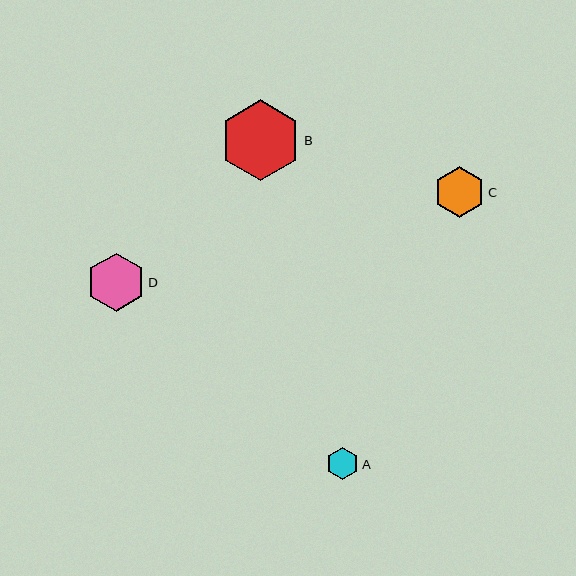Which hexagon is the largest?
Hexagon B is the largest with a size of approximately 81 pixels.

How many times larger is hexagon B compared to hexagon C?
Hexagon B is approximately 1.6 times the size of hexagon C.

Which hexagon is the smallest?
Hexagon A is the smallest with a size of approximately 32 pixels.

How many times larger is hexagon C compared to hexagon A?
Hexagon C is approximately 1.6 times the size of hexagon A.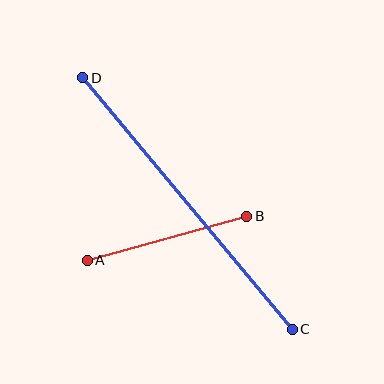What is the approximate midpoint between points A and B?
The midpoint is at approximately (167, 238) pixels.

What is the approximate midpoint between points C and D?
The midpoint is at approximately (187, 203) pixels.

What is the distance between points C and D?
The distance is approximately 327 pixels.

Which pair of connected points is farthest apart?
Points C and D are farthest apart.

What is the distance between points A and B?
The distance is approximately 165 pixels.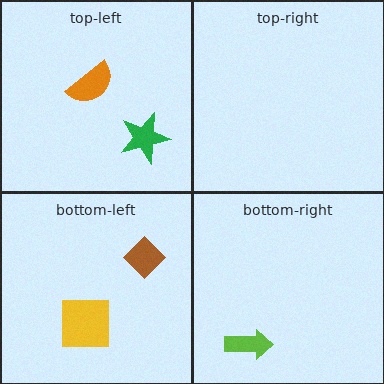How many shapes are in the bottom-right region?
1.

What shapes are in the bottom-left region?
The yellow square, the brown diamond.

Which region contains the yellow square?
The bottom-left region.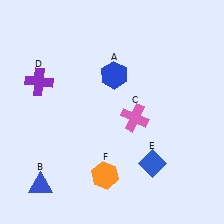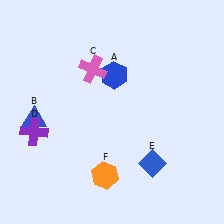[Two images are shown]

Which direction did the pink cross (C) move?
The pink cross (C) moved up.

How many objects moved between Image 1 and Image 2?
3 objects moved between the two images.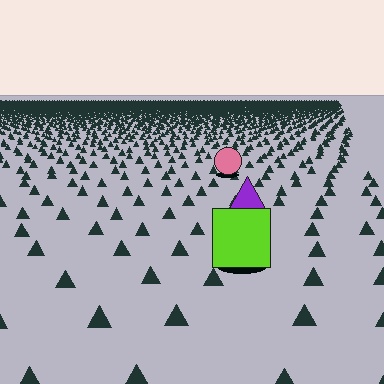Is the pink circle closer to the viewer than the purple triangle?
No. The purple triangle is closer — you can tell from the texture gradient: the ground texture is coarser near it.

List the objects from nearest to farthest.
From nearest to farthest: the lime square, the purple triangle, the pink circle.